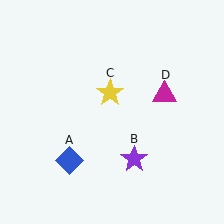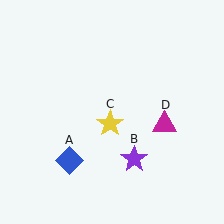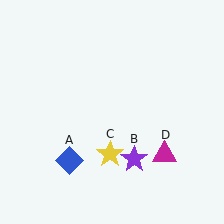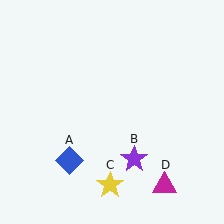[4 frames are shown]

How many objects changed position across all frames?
2 objects changed position: yellow star (object C), magenta triangle (object D).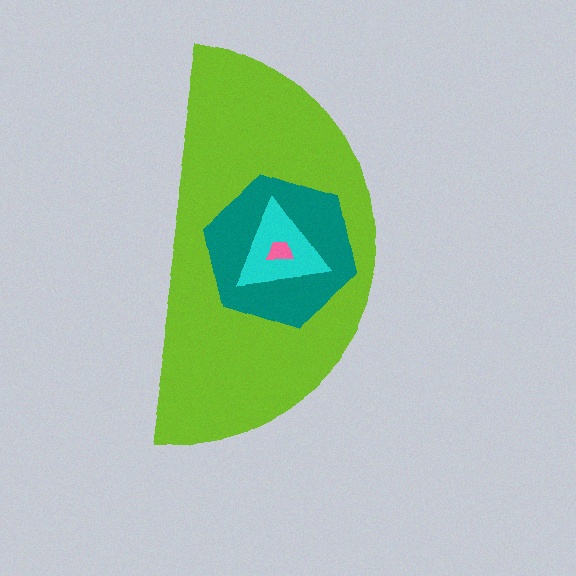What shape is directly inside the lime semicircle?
The teal hexagon.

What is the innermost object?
The pink trapezoid.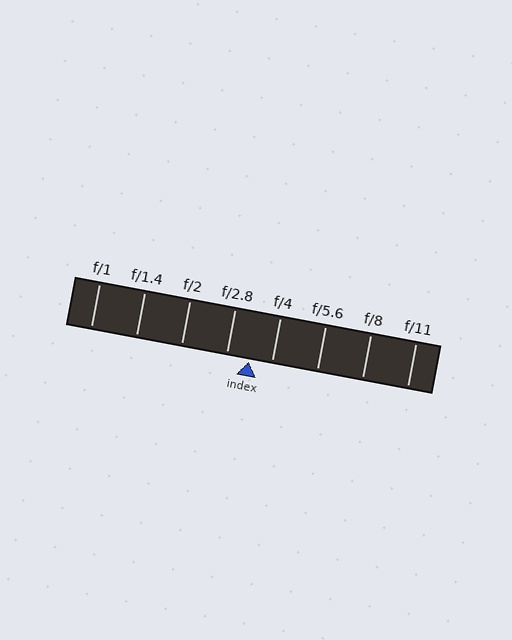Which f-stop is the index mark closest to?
The index mark is closest to f/4.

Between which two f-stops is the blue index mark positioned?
The index mark is between f/2.8 and f/4.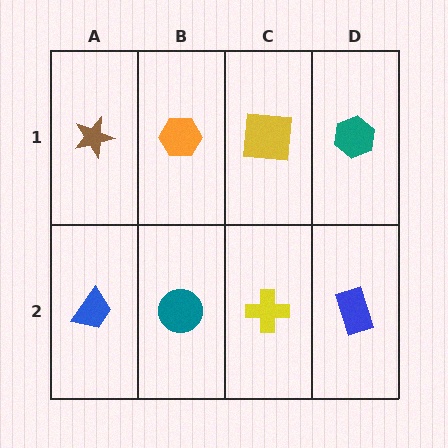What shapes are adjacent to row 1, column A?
A blue trapezoid (row 2, column A), an orange hexagon (row 1, column B).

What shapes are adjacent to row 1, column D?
A blue rectangle (row 2, column D), a yellow square (row 1, column C).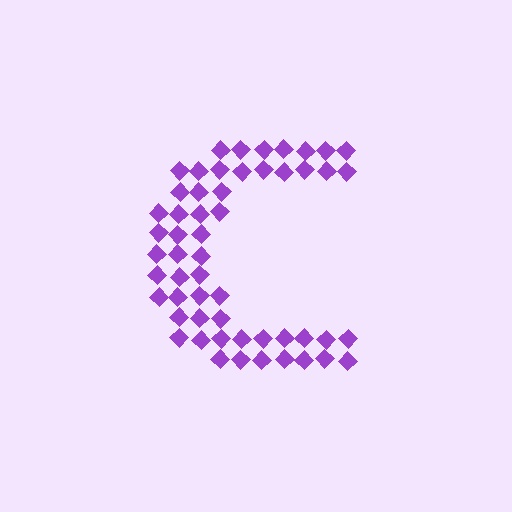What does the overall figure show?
The overall figure shows the letter C.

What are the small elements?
The small elements are diamonds.